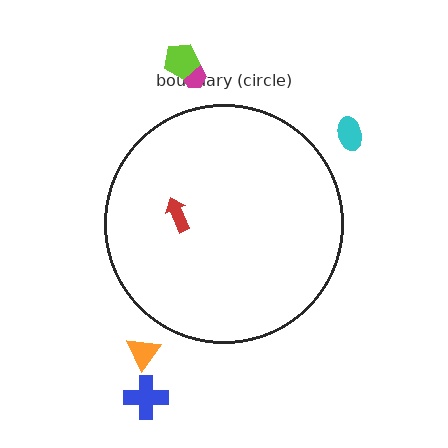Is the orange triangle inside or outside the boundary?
Outside.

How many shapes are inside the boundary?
1 inside, 5 outside.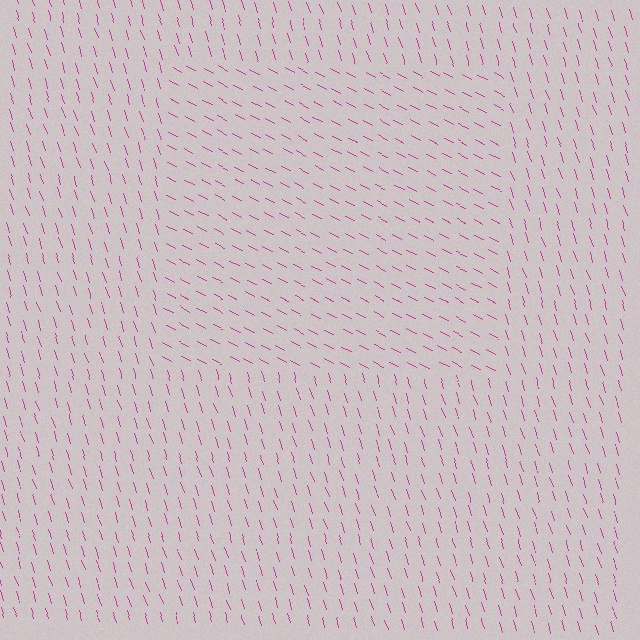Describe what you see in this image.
The image is filled with small magenta line segments. A rectangle region in the image has lines oriented differently from the surrounding lines, creating a visible texture boundary.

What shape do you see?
I see a rectangle.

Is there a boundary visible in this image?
Yes, there is a texture boundary formed by a change in line orientation.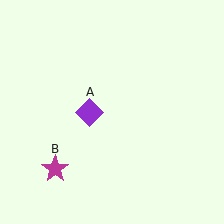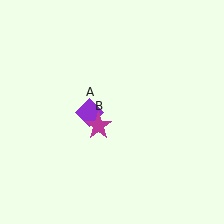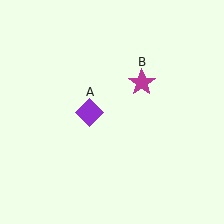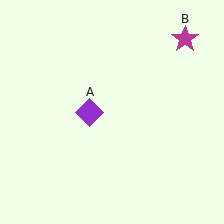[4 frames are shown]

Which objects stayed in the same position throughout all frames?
Purple diamond (object A) remained stationary.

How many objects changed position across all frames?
1 object changed position: magenta star (object B).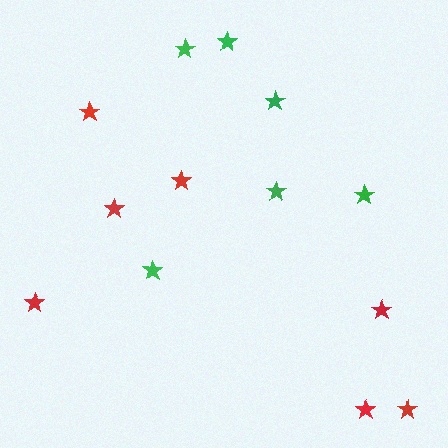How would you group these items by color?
There are 2 groups: one group of green stars (6) and one group of red stars (7).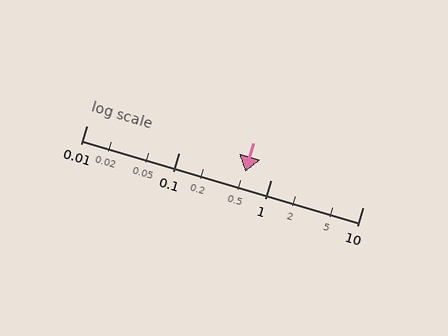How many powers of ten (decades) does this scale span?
The scale spans 3 decades, from 0.01 to 10.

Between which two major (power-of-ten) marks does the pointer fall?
The pointer is between 0.1 and 1.